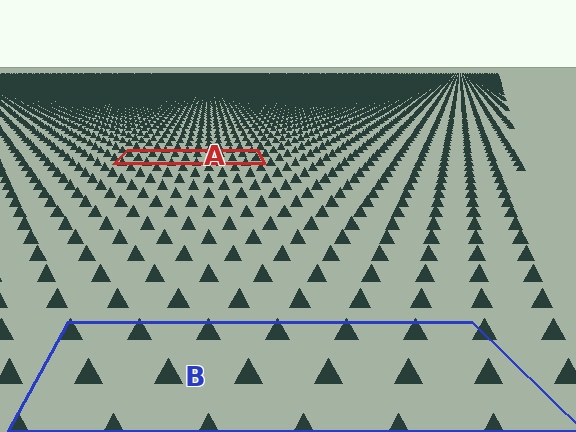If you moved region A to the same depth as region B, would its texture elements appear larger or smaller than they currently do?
They would appear larger. At a closer depth, the same texture elements are projected at a bigger on-screen size.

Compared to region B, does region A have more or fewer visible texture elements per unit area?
Region A has more texture elements per unit area — they are packed more densely because it is farther away.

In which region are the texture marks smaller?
The texture marks are smaller in region A, because it is farther away.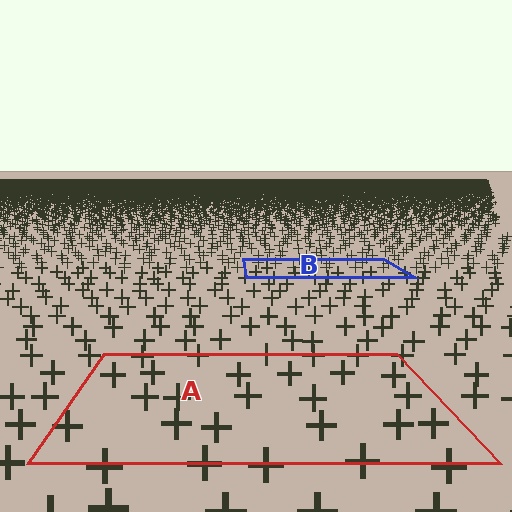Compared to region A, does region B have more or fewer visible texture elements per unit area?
Region B has more texture elements per unit area — they are packed more densely because it is farther away.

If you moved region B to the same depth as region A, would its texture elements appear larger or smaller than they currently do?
They would appear larger. At a closer depth, the same texture elements are projected at a bigger on-screen size.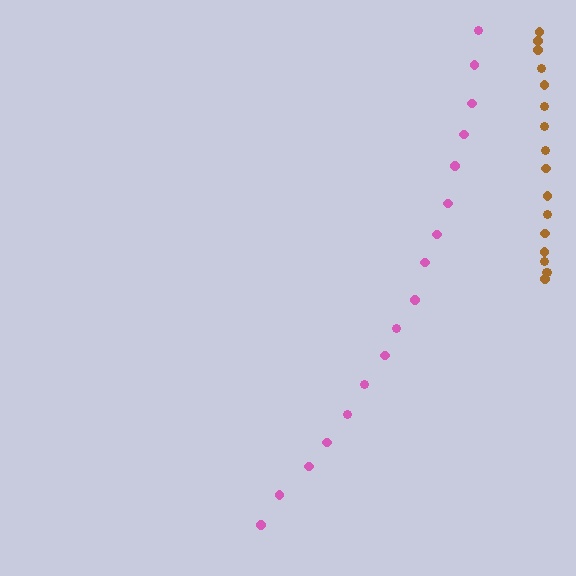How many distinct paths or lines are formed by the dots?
There are 2 distinct paths.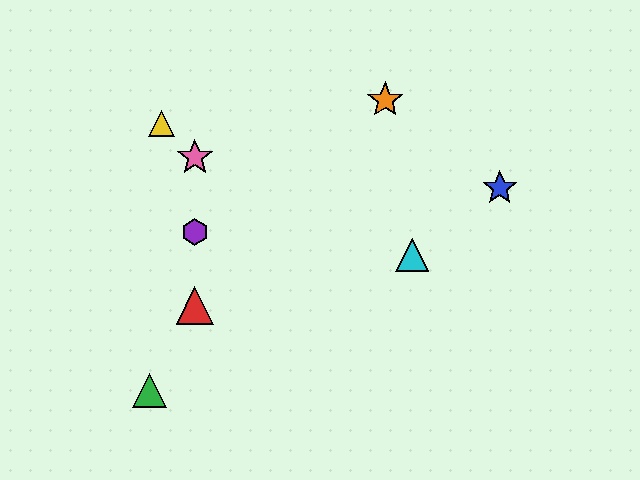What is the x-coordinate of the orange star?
The orange star is at x≈385.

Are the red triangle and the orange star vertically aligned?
No, the red triangle is at x≈195 and the orange star is at x≈385.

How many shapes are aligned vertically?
3 shapes (the red triangle, the purple hexagon, the pink star) are aligned vertically.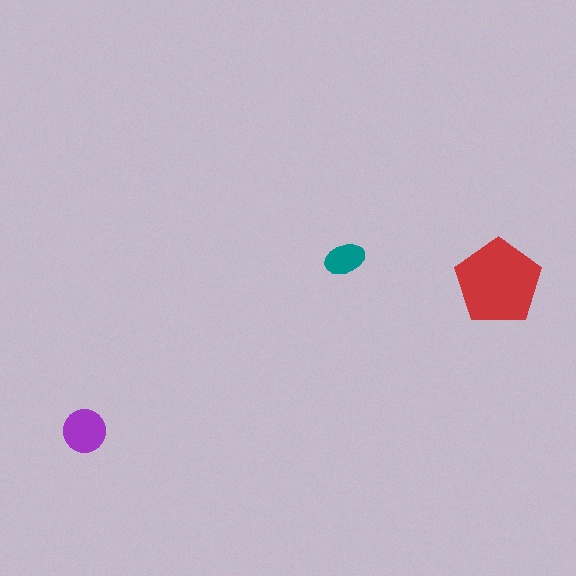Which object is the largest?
The red pentagon.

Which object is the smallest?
The teal ellipse.